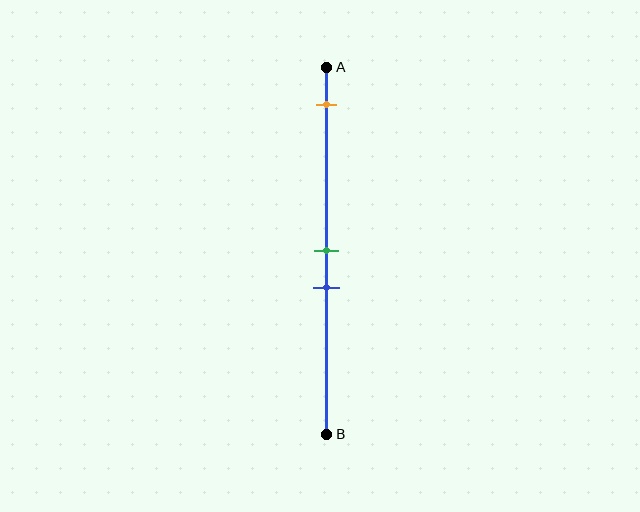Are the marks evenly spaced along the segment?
No, the marks are not evenly spaced.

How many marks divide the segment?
There are 3 marks dividing the segment.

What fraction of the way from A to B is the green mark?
The green mark is approximately 50% (0.5) of the way from A to B.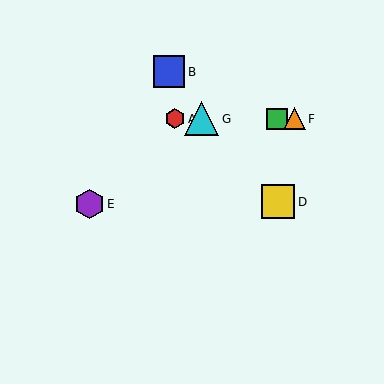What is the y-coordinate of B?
Object B is at y≈72.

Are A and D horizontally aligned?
No, A is at y≈119 and D is at y≈202.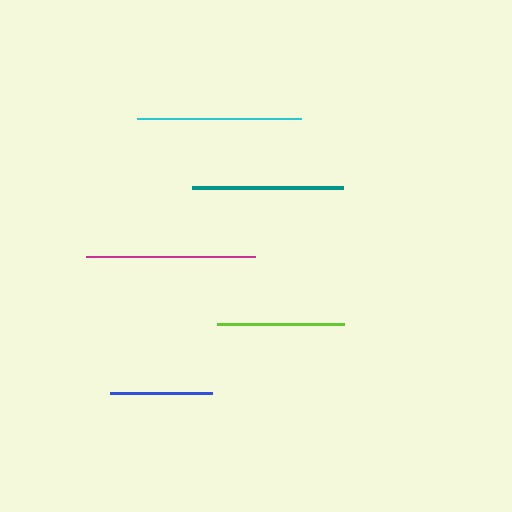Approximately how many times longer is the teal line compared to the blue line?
The teal line is approximately 1.5 times the length of the blue line.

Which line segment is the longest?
The magenta line is the longest at approximately 169 pixels.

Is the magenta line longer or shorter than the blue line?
The magenta line is longer than the blue line.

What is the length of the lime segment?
The lime segment is approximately 127 pixels long.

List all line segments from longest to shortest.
From longest to shortest: magenta, cyan, teal, lime, blue.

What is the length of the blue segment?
The blue segment is approximately 102 pixels long.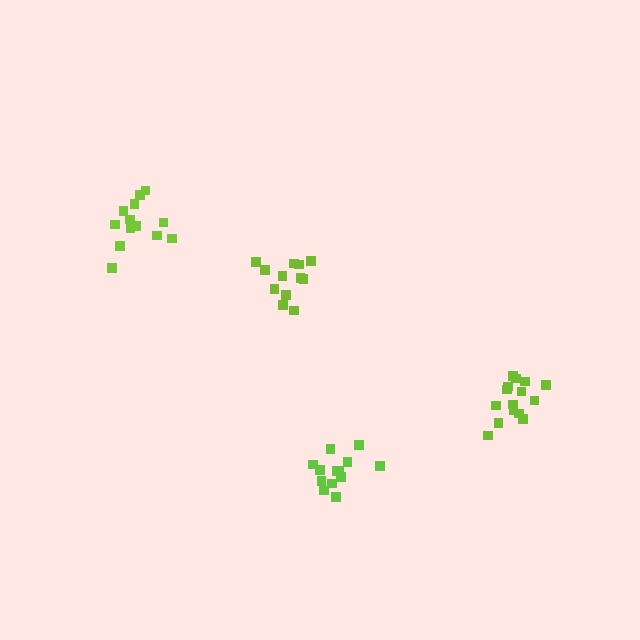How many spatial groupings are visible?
There are 4 spatial groupings.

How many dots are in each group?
Group 1: 15 dots, Group 2: 12 dots, Group 3: 13 dots, Group 4: 13 dots (53 total).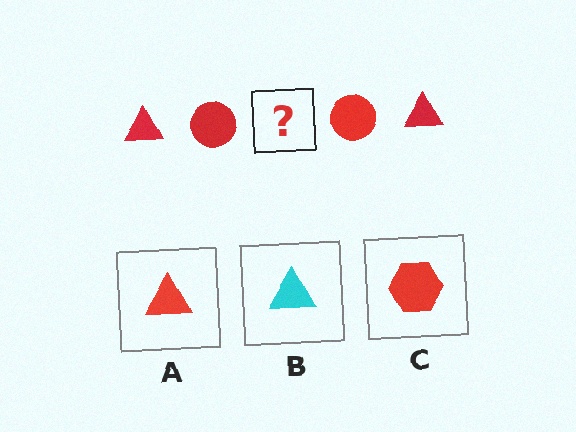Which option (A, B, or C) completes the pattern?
A.